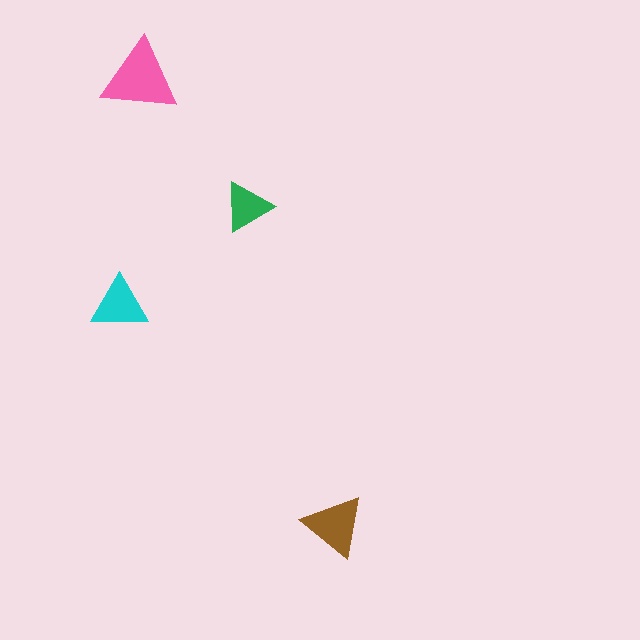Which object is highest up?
The pink triangle is topmost.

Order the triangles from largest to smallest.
the pink one, the brown one, the cyan one, the green one.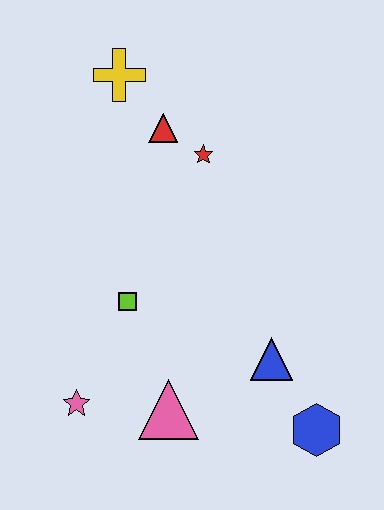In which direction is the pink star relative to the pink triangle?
The pink star is to the left of the pink triangle.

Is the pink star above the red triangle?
No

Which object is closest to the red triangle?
The red star is closest to the red triangle.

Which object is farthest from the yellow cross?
The blue hexagon is farthest from the yellow cross.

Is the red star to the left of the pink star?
No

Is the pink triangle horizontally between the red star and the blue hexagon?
No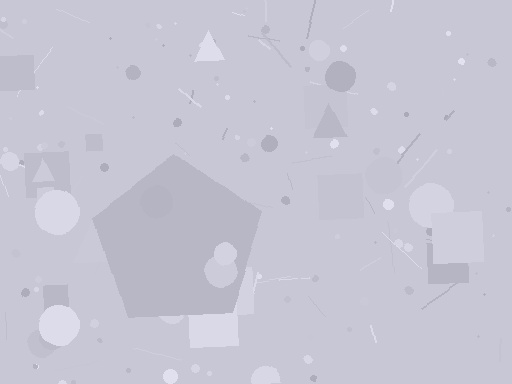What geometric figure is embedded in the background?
A pentagon is embedded in the background.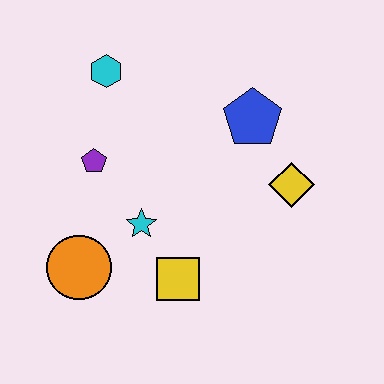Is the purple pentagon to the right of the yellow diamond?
No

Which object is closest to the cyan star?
The yellow square is closest to the cyan star.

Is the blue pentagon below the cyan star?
No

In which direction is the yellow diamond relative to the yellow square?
The yellow diamond is to the right of the yellow square.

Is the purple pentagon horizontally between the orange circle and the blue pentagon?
Yes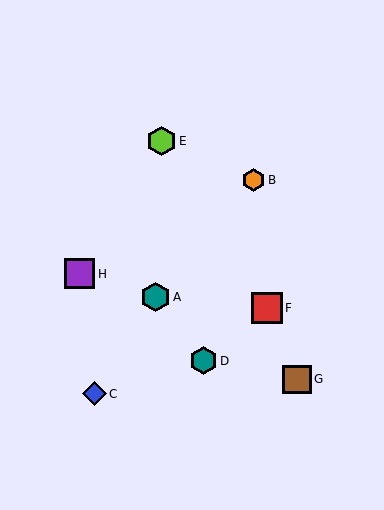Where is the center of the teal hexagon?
The center of the teal hexagon is at (155, 297).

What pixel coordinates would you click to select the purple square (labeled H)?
Click at (80, 274) to select the purple square H.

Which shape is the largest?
The red square (labeled F) is the largest.